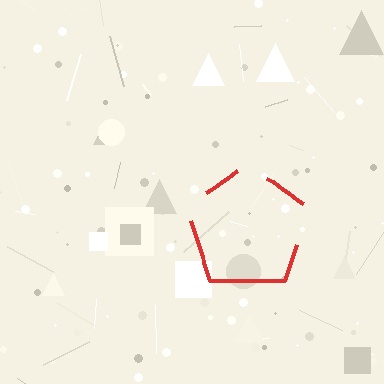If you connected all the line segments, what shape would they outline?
They would outline a pentagon.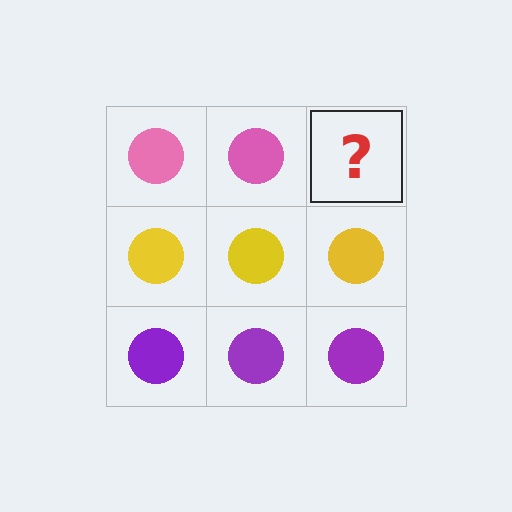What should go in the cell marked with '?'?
The missing cell should contain a pink circle.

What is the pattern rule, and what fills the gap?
The rule is that each row has a consistent color. The gap should be filled with a pink circle.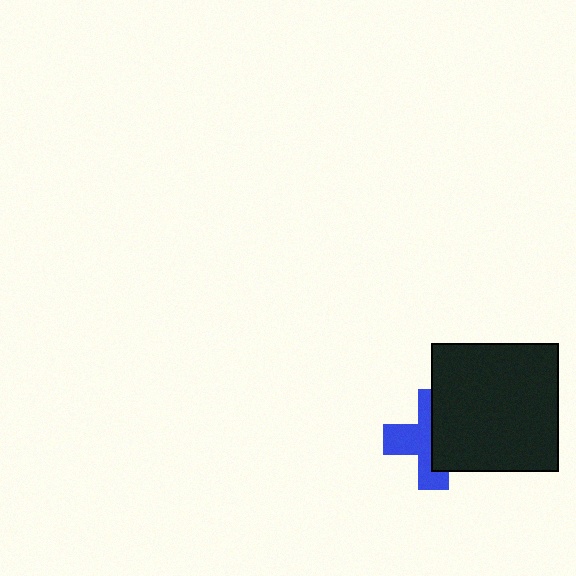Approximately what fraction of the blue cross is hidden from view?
Roughly 48% of the blue cross is hidden behind the black square.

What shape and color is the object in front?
The object in front is a black square.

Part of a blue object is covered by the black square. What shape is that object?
It is a cross.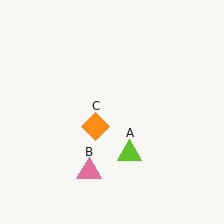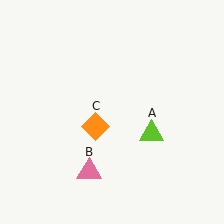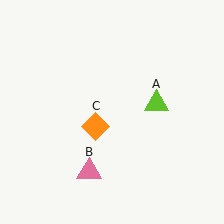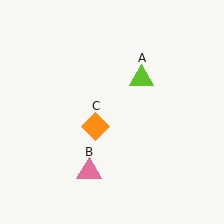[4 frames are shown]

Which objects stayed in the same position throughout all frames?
Pink triangle (object B) and orange diamond (object C) remained stationary.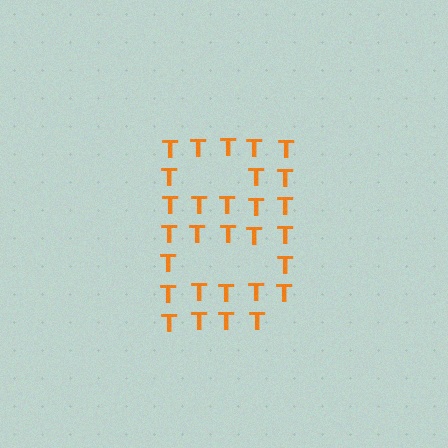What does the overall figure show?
The overall figure shows the letter B.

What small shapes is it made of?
It is made of small letter T's.